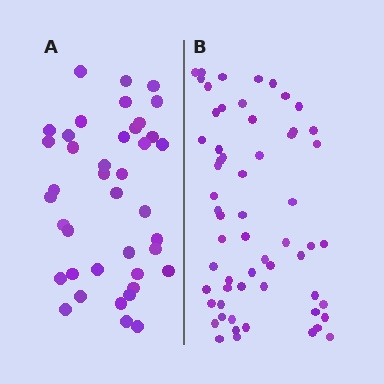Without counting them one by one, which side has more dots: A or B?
Region B (the right region) has more dots.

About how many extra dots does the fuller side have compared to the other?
Region B has approximately 20 more dots than region A.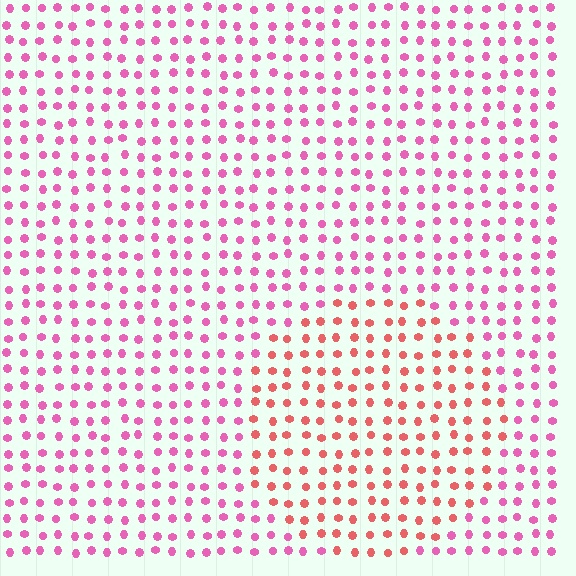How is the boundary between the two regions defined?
The boundary is defined purely by a slight shift in hue (about 37 degrees). Spacing, size, and orientation are identical on both sides.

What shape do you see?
I see a circle.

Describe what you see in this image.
The image is filled with small pink elements in a uniform arrangement. A circle-shaped region is visible where the elements are tinted to a slightly different hue, forming a subtle color boundary.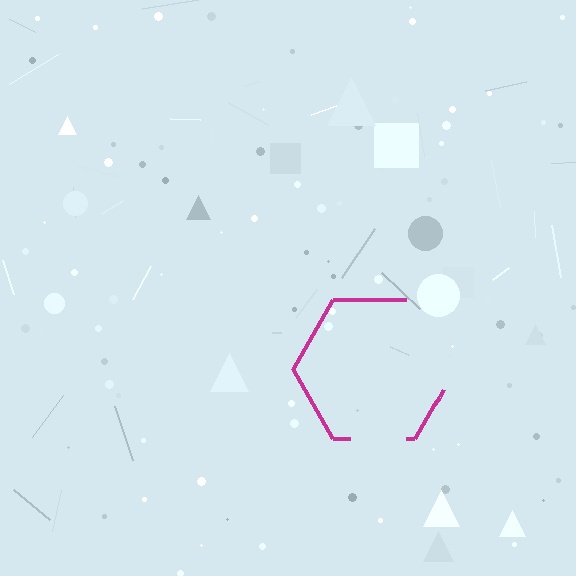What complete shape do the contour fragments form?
The contour fragments form a hexagon.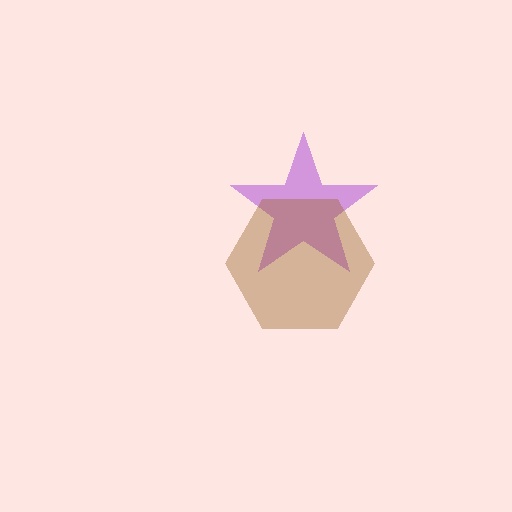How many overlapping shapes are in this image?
There are 2 overlapping shapes in the image.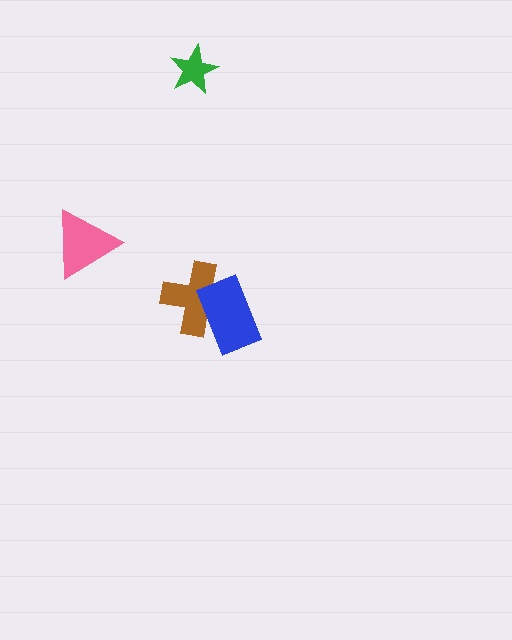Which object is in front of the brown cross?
The blue rectangle is in front of the brown cross.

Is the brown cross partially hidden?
Yes, it is partially covered by another shape.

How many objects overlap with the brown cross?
1 object overlaps with the brown cross.